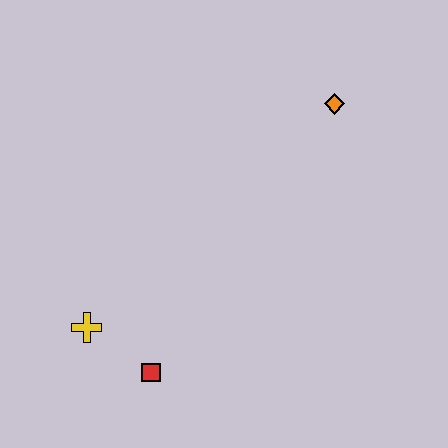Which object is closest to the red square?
The yellow cross is closest to the red square.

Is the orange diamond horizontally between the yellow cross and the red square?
No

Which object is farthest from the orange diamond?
The yellow cross is farthest from the orange diamond.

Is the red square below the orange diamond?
Yes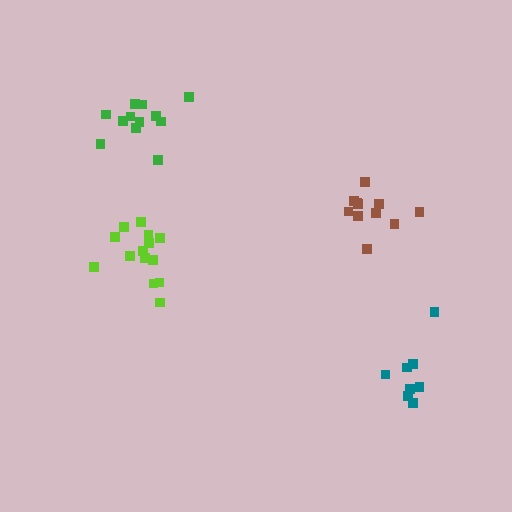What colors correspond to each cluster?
The clusters are colored: teal, green, lime, brown.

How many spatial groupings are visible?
There are 4 spatial groupings.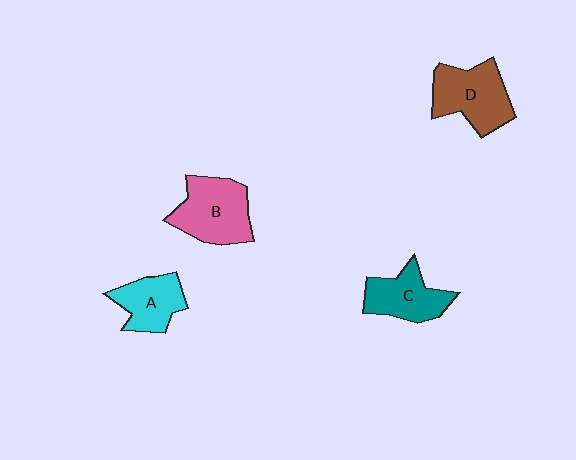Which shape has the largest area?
Shape B (pink).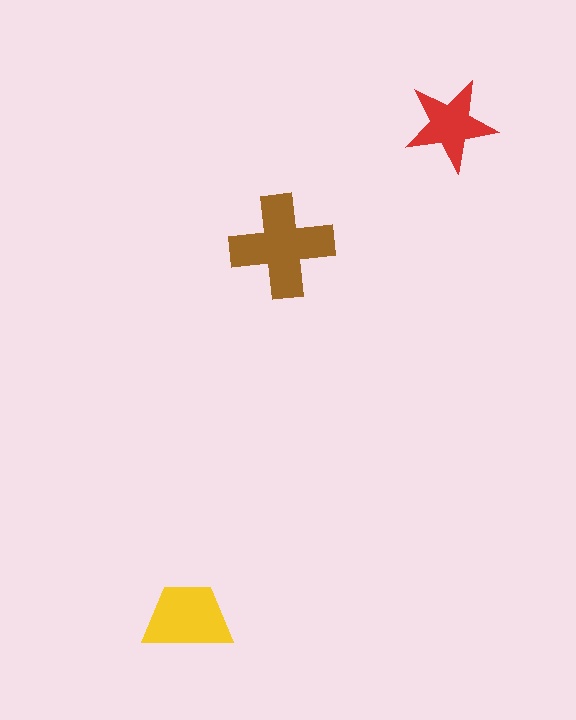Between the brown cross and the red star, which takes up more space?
The brown cross.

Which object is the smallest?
The red star.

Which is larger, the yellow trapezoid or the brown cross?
The brown cross.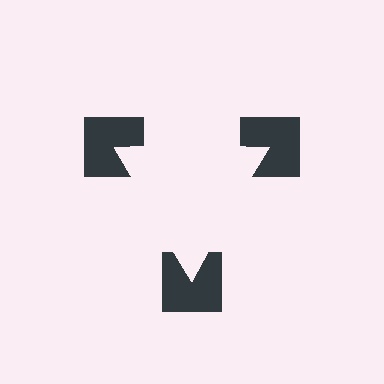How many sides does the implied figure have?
3 sides.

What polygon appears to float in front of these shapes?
An illusory triangle — its edges are inferred from the aligned wedge cuts in the notched squares, not physically drawn.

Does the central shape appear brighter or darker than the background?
It typically appears slightly brighter than the background, even though no actual brightness change is drawn.